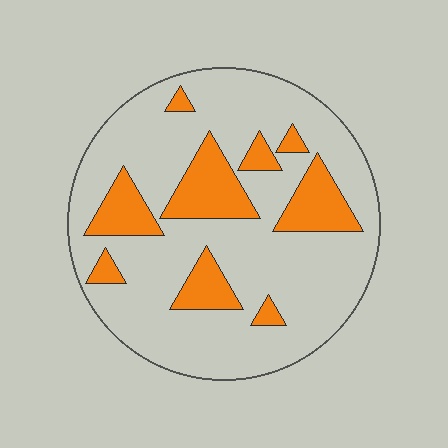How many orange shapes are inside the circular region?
9.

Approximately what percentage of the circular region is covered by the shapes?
Approximately 20%.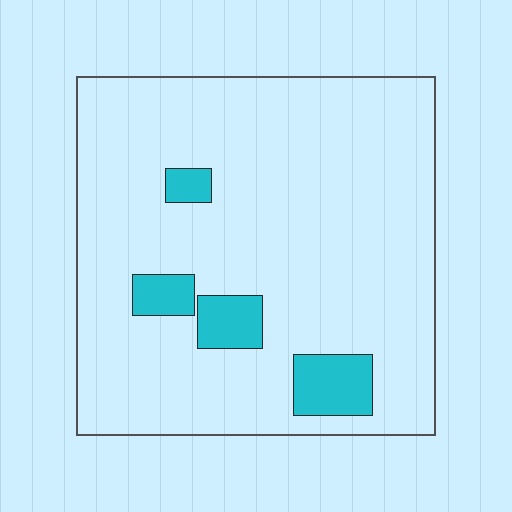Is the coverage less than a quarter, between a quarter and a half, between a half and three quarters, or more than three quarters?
Less than a quarter.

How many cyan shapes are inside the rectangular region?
4.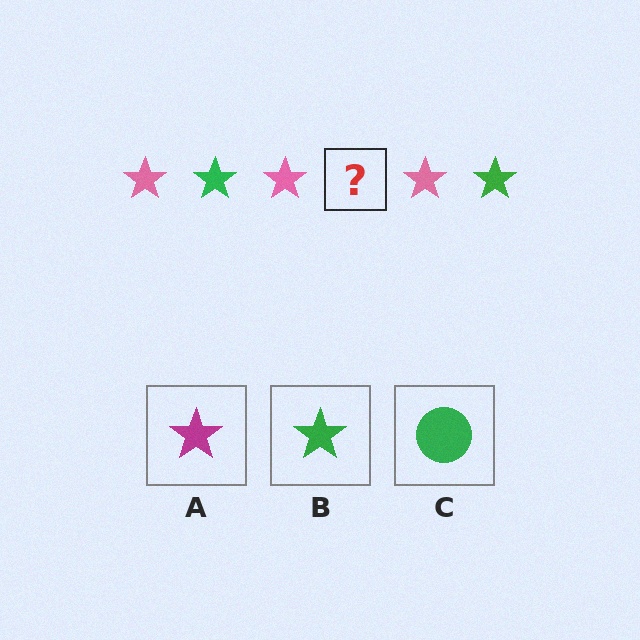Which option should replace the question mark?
Option B.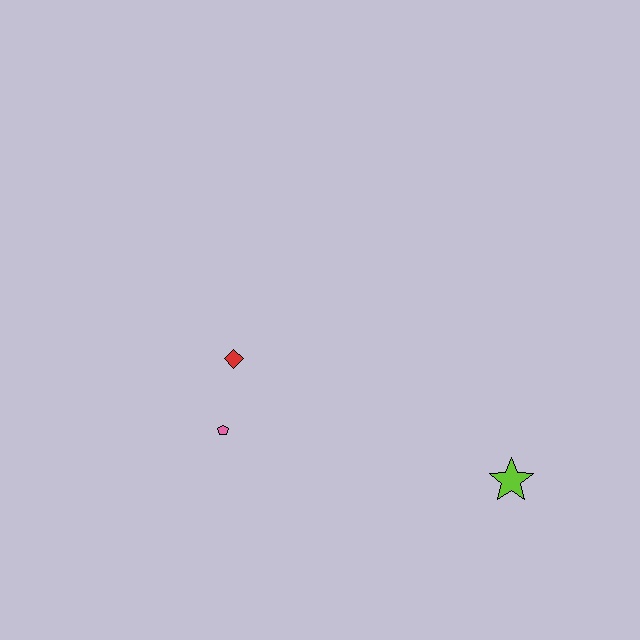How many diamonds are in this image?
There is 1 diamond.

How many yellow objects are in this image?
There are no yellow objects.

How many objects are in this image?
There are 3 objects.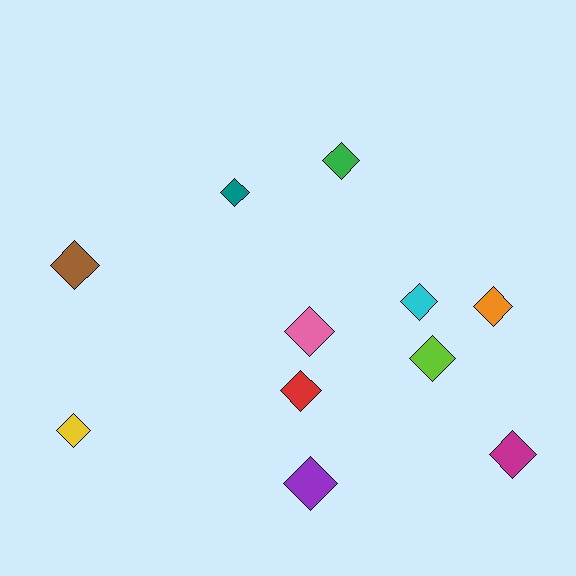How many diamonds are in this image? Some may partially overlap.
There are 11 diamonds.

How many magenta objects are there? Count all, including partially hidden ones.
There is 1 magenta object.